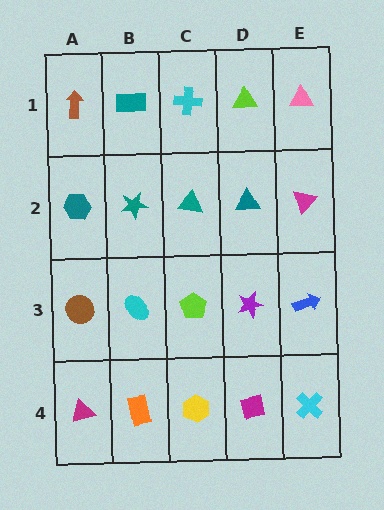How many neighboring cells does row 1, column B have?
3.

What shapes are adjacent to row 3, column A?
A teal hexagon (row 2, column A), a magenta triangle (row 4, column A), a cyan ellipse (row 3, column B).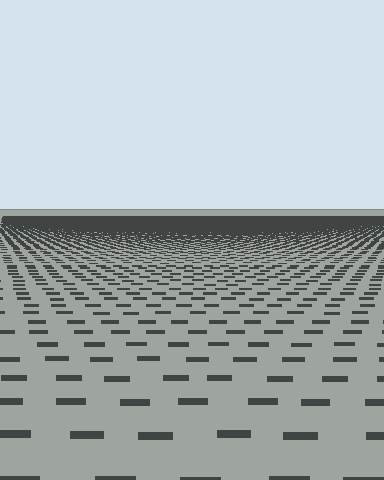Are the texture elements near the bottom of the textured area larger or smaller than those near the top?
Larger. Near the bottom, elements are closer to the viewer and appear at a bigger on-screen size.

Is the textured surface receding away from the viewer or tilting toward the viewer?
The surface is receding away from the viewer. Texture elements get smaller and denser toward the top.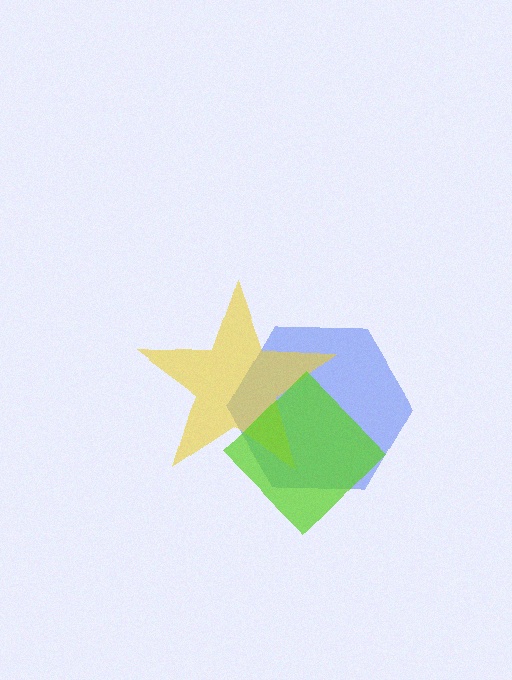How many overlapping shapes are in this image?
There are 3 overlapping shapes in the image.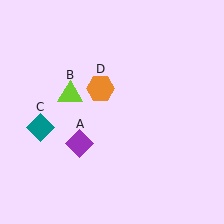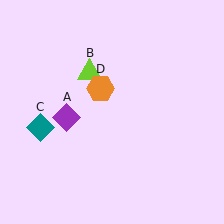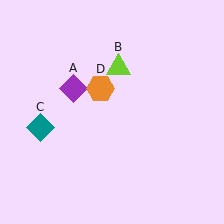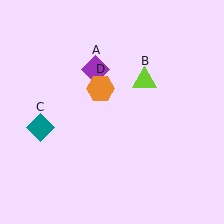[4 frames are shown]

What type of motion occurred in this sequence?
The purple diamond (object A), lime triangle (object B) rotated clockwise around the center of the scene.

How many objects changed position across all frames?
2 objects changed position: purple diamond (object A), lime triangle (object B).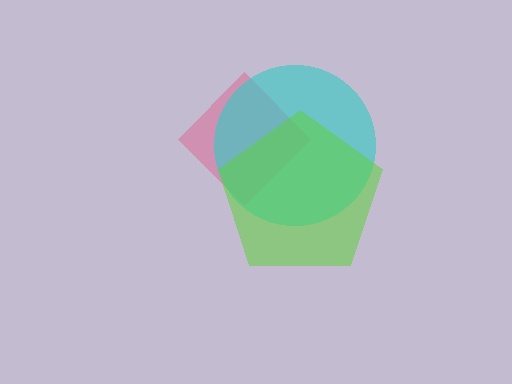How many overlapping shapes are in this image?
There are 3 overlapping shapes in the image.